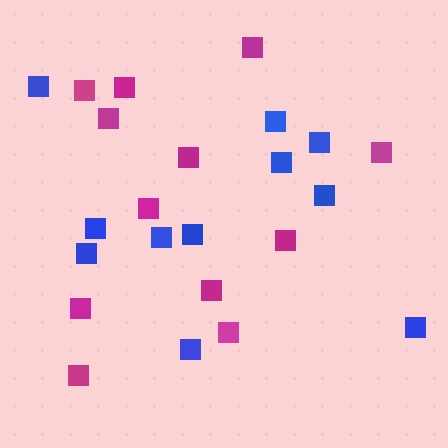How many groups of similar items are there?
There are 2 groups: one group of blue squares (11) and one group of magenta squares (12).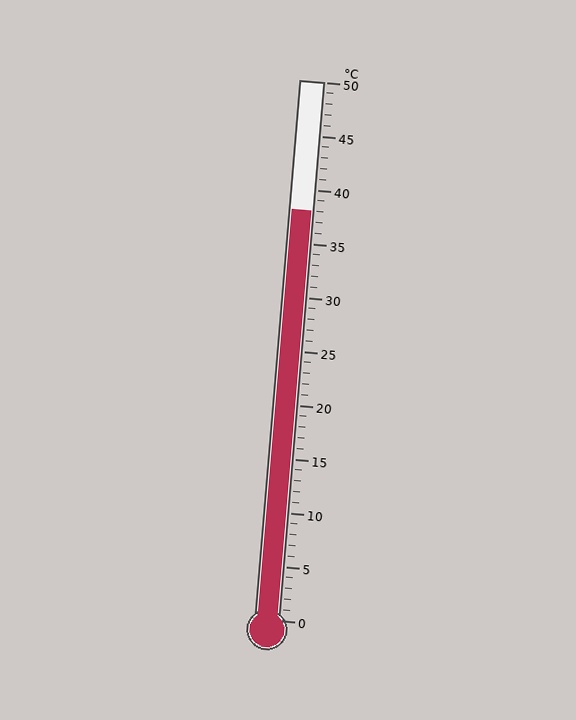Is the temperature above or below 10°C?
The temperature is above 10°C.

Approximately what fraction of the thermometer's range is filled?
The thermometer is filled to approximately 75% of its range.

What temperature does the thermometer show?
The thermometer shows approximately 38°C.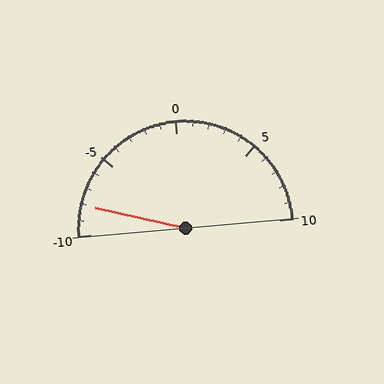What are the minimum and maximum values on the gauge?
The gauge ranges from -10 to 10.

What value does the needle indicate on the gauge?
The needle indicates approximately -8.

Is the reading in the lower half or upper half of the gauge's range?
The reading is in the lower half of the range (-10 to 10).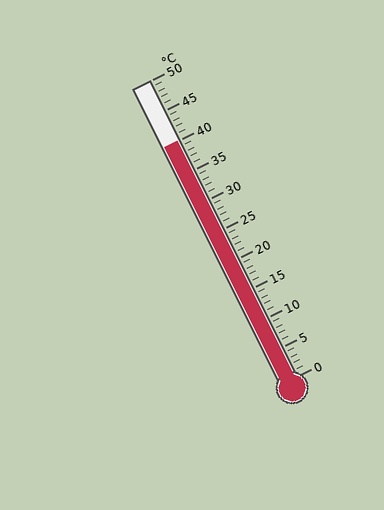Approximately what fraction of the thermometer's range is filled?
The thermometer is filled to approximately 80% of its range.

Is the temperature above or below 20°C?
The temperature is above 20°C.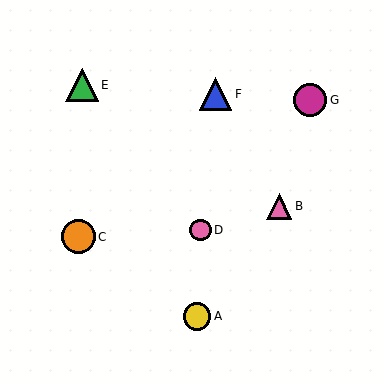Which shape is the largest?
The orange circle (labeled C) is the largest.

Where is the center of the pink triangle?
The center of the pink triangle is at (279, 206).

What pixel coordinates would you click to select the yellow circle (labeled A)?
Click at (197, 316) to select the yellow circle A.